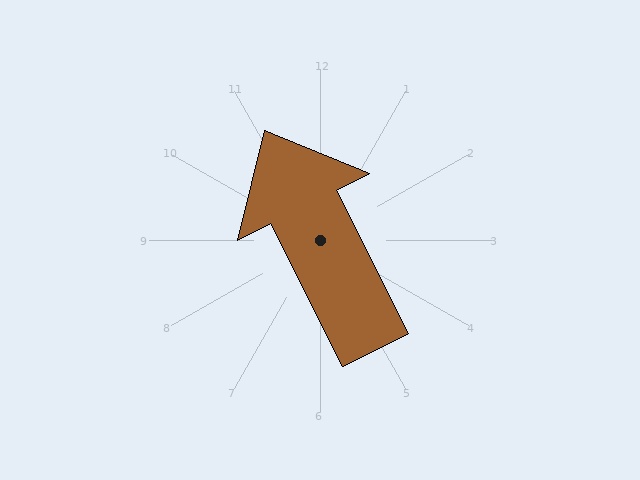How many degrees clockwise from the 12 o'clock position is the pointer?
Approximately 333 degrees.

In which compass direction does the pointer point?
Northwest.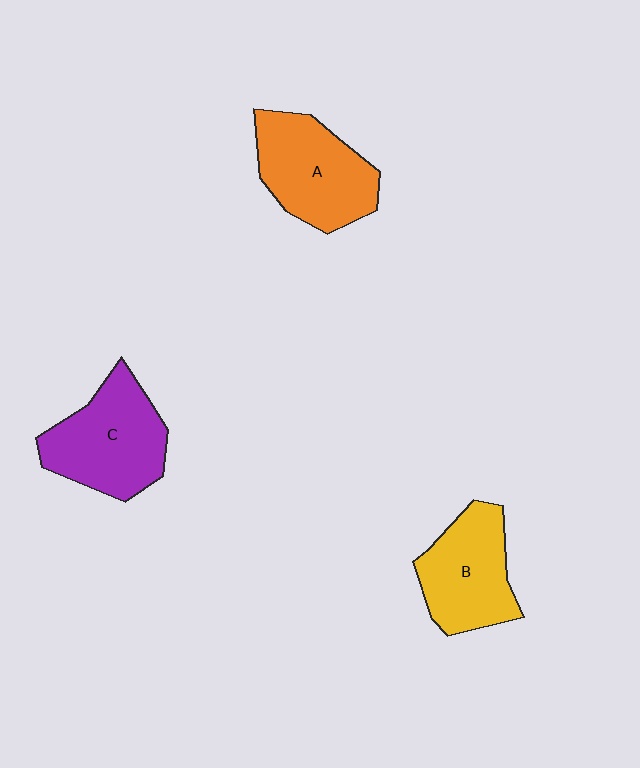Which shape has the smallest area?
Shape B (yellow).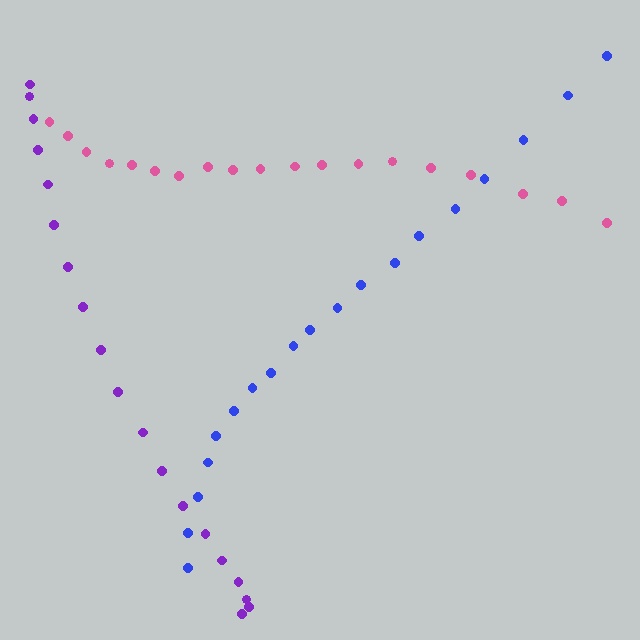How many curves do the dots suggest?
There are 3 distinct paths.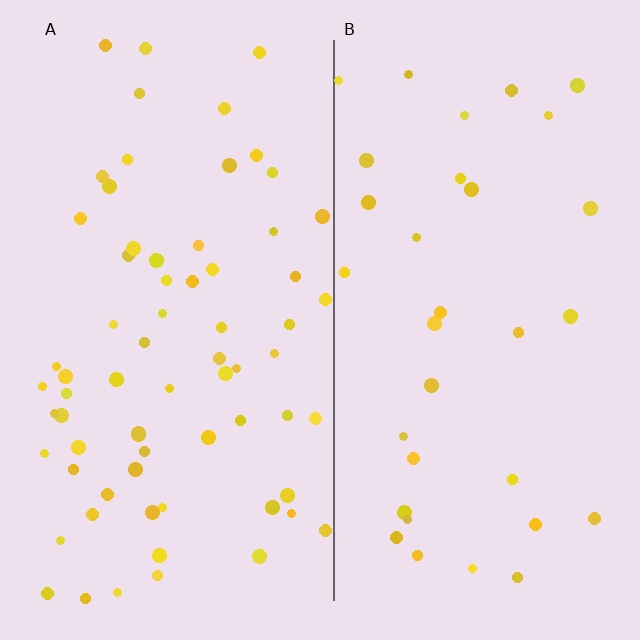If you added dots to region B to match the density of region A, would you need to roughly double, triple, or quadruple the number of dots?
Approximately double.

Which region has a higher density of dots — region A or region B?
A (the left).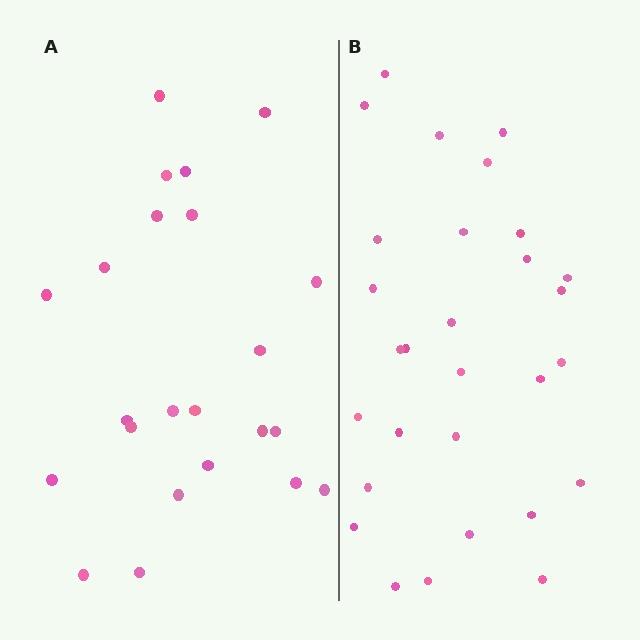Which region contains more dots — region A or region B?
Region B (the right region) has more dots.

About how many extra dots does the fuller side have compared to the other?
Region B has about 6 more dots than region A.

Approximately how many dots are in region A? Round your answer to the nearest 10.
About 20 dots. (The exact count is 23, which rounds to 20.)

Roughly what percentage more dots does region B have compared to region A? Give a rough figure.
About 25% more.